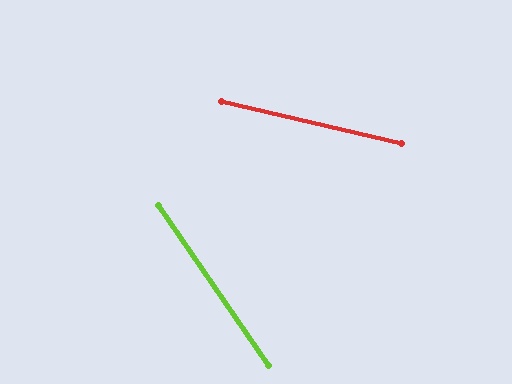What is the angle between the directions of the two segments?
Approximately 43 degrees.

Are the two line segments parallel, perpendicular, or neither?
Neither parallel nor perpendicular — they differ by about 43°.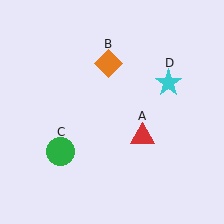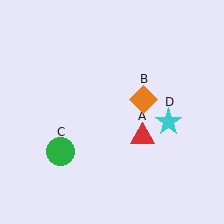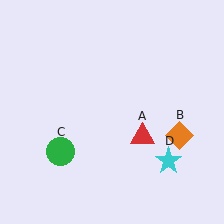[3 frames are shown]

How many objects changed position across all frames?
2 objects changed position: orange diamond (object B), cyan star (object D).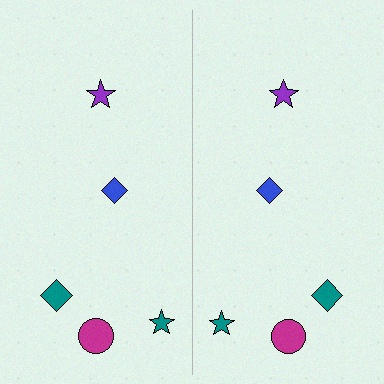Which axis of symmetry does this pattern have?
The pattern has a vertical axis of symmetry running through the center of the image.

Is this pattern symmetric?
Yes, this pattern has bilateral (reflection) symmetry.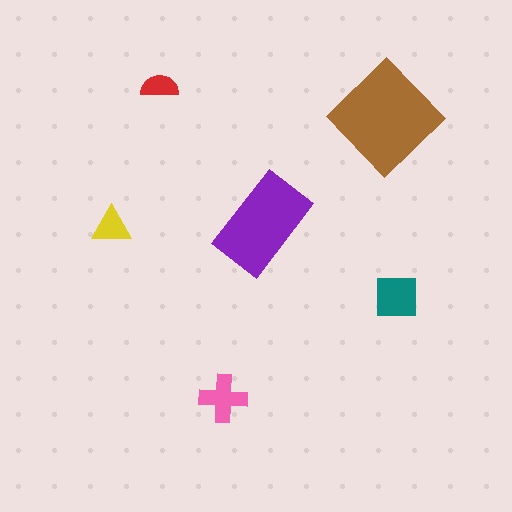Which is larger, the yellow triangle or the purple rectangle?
The purple rectangle.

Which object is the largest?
The brown diamond.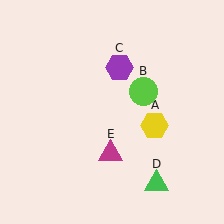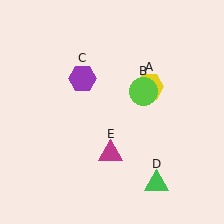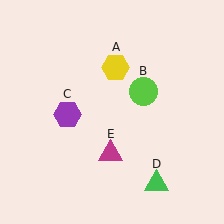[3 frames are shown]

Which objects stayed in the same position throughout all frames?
Lime circle (object B) and green triangle (object D) and magenta triangle (object E) remained stationary.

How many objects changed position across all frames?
2 objects changed position: yellow hexagon (object A), purple hexagon (object C).